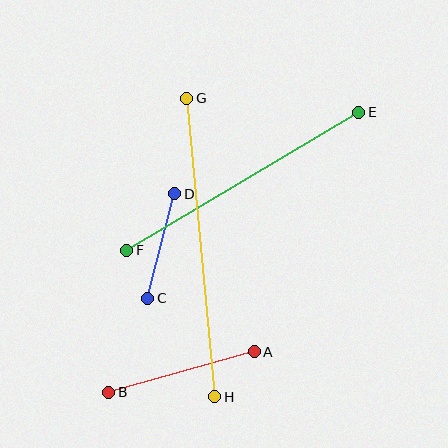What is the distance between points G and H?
The distance is approximately 300 pixels.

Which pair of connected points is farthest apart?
Points G and H are farthest apart.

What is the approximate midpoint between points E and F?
The midpoint is at approximately (243, 181) pixels.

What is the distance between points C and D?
The distance is approximately 108 pixels.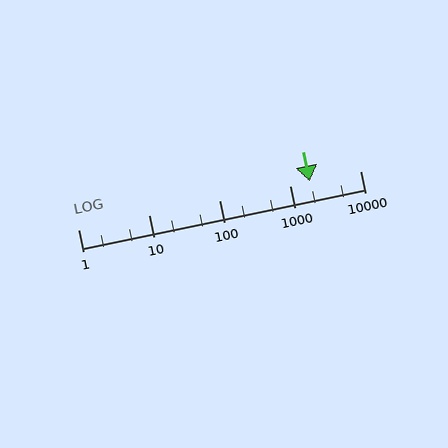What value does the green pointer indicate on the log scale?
The pointer indicates approximately 1900.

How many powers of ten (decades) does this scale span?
The scale spans 4 decades, from 1 to 10000.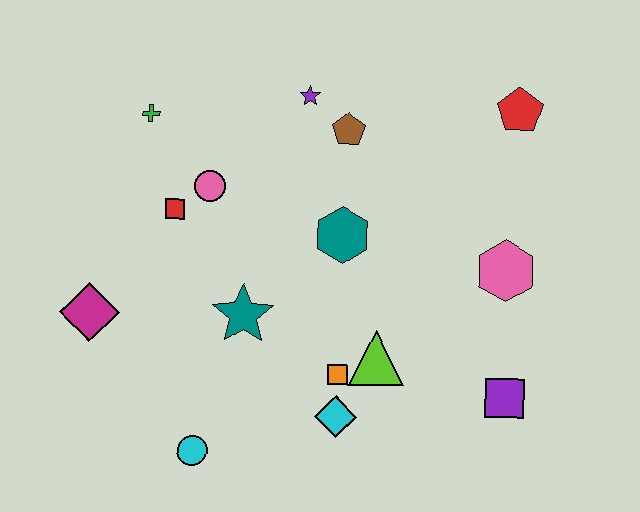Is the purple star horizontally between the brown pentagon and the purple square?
No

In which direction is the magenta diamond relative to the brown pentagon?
The magenta diamond is to the left of the brown pentagon.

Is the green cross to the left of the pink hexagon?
Yes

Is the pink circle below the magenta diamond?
No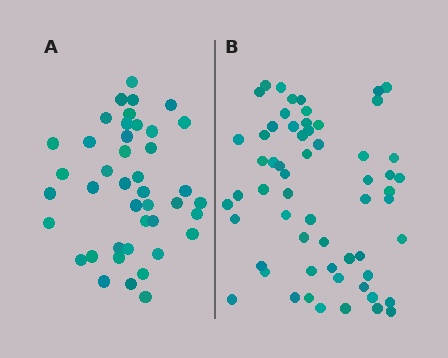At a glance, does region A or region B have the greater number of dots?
Region B (the right region) has more dots.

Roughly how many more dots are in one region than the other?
Region B has approximately 20 more dots than region A.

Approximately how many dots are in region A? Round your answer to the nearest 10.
About 40 dots. (The exact count is 42, which rounds to 40.)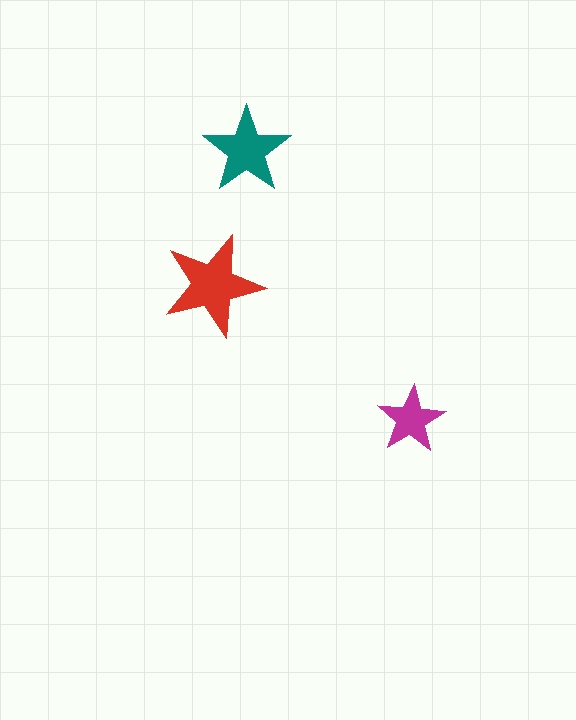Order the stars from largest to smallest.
the red one, the teal one, the magenta one.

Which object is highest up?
The teal star is topmost.